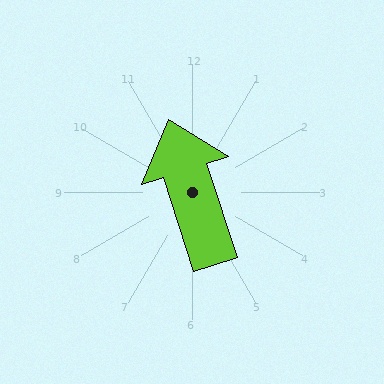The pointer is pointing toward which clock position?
Roughly 11 o'clock.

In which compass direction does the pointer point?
North.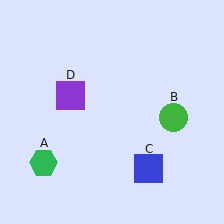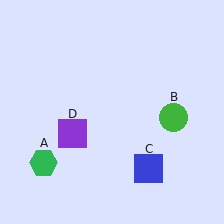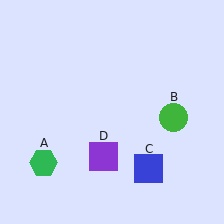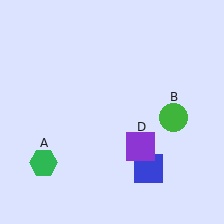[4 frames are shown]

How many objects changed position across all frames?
1 object changed position: purple square (object D).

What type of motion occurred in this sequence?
The purple square (object D) rotated counterclockwise around the center of the scene.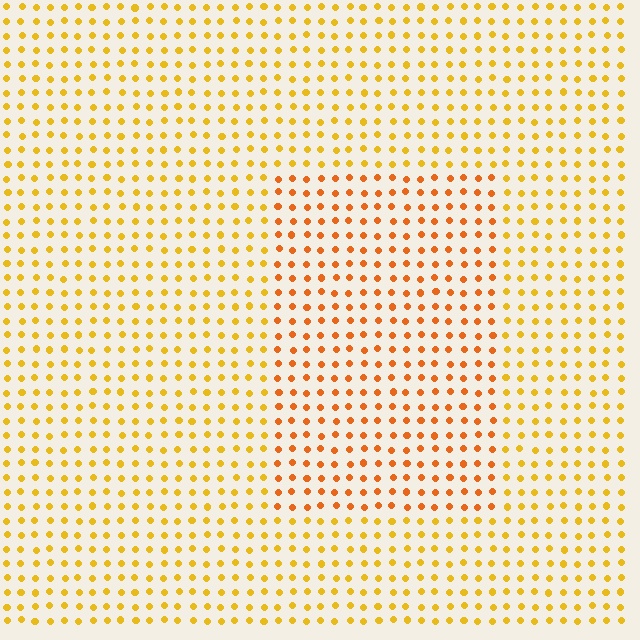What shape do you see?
I see a rectangle.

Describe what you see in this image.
The image is filled with small yellow elements in a uniform arrangement. A rectangle-shaped region is visible where the elements are tinted to a slightly different hue, forming a subtle color boundary.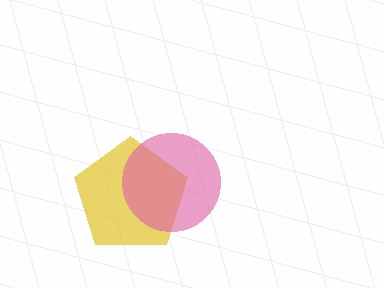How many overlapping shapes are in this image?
There are 2 overlapping shapes in the image.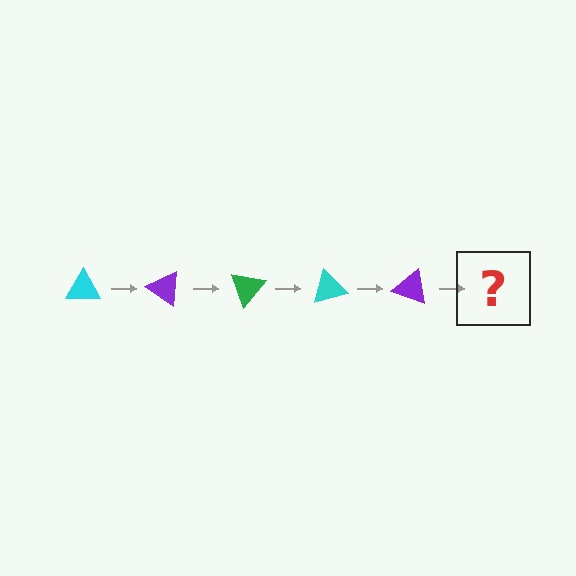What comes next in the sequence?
The next element should be a green triangle, rotated 175 degrees from the start.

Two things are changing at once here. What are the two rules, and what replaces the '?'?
The two rules are that it rotates 35 degrees each step and the color cycles through cyan, purple, and green. The '?' should be a green triangle, rotated 175 degrees from the start.